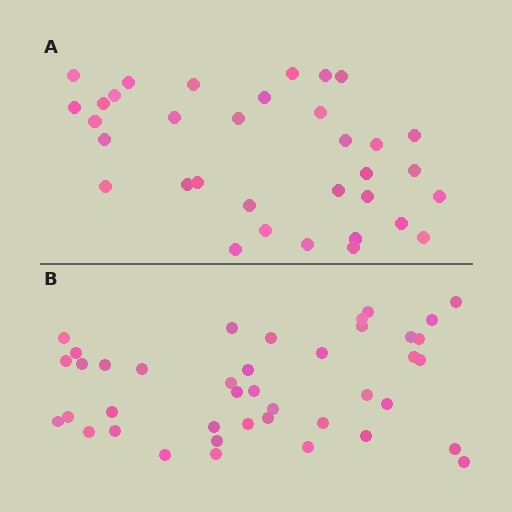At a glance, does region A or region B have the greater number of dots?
Region B (the bottom region) has more dots.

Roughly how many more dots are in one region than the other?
Region B has roughly 8 or so more dots than region A.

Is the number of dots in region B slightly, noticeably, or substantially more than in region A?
Region B has only slightly more — the two regions are fairly close. The ratio is roughly 1.2 to 1.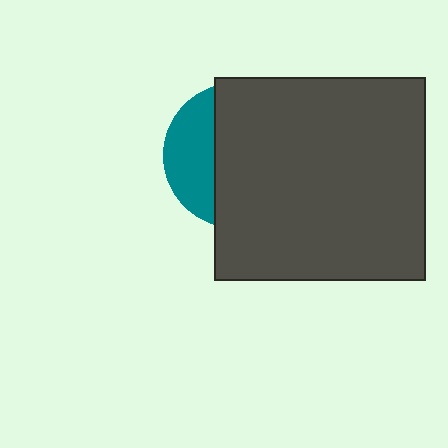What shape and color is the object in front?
The object in front is a dark gray rectangle.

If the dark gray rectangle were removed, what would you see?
You would see the complete teal circle.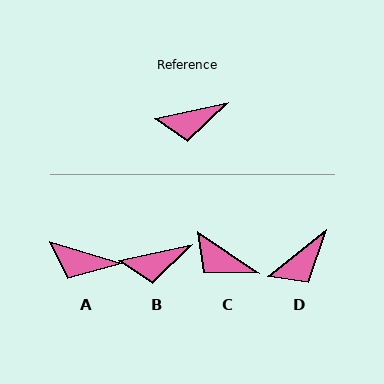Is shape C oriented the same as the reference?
No, it is off by about 45 degrees.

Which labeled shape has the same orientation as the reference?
B.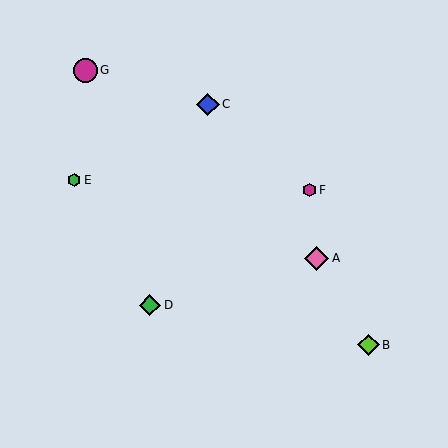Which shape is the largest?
The magenta circle (labeled G) is the largest.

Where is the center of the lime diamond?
The center of the lime diamond is at (368, 345).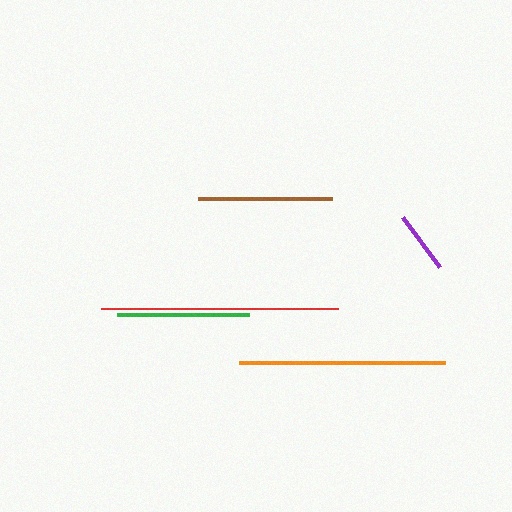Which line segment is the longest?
The red line is the longest at approximately 237 pixels.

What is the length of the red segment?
The red segment is approximately 237 pixels long.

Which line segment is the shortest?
The purple line is the shortest at approximately 62 pixels.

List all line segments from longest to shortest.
From longest to shortest: red, orange, brown, green, purple.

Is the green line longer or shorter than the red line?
The red line is longer than the green line.